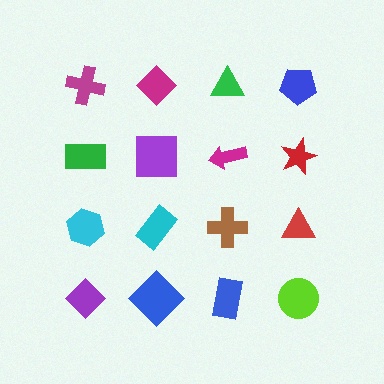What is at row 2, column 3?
A magenta arrow.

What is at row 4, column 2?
A blue diamond.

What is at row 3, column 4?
A red triangle.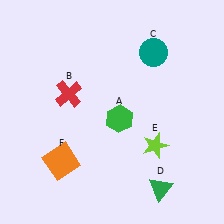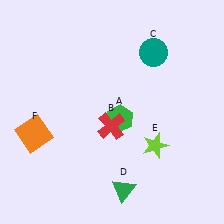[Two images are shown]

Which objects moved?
The objects that moved are: the red cross (B), the green triangle (D), the orange square (F).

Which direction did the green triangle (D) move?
The green triangle (D) moved left.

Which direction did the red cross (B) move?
The red cross (B) moved right.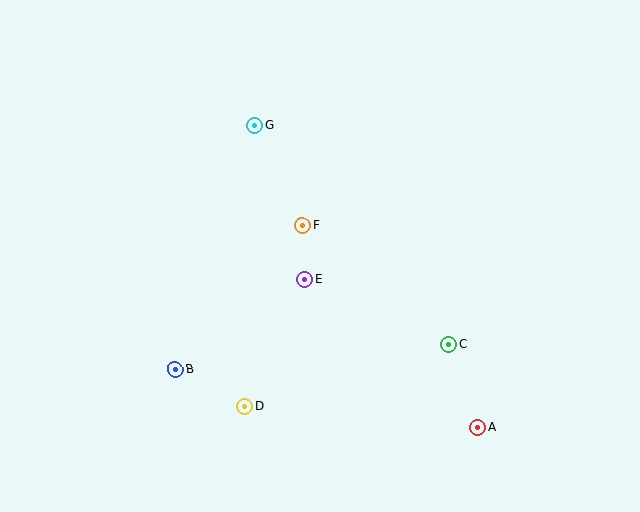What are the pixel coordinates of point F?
Point F is at (303, 225).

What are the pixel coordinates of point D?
Point D is at (245, 407).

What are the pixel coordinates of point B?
Point B is at (175, 369).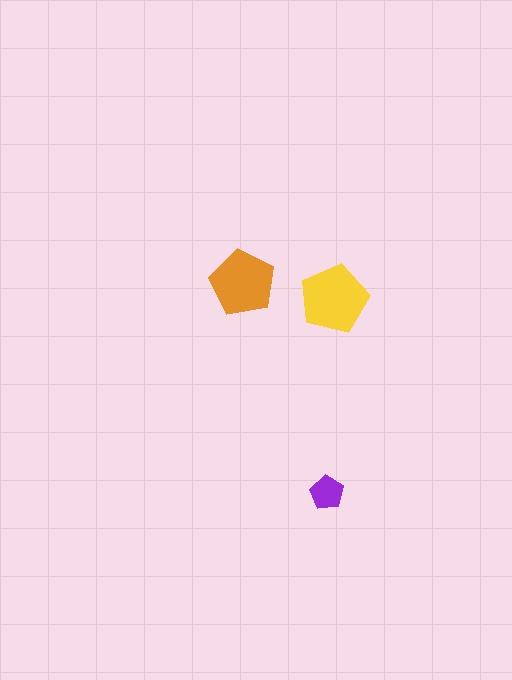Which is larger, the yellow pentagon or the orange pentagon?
The yellow one.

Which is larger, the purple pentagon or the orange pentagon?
The orange one.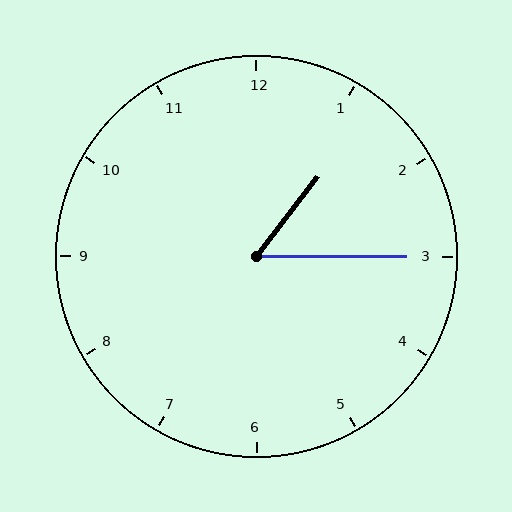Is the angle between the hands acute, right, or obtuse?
It is acute.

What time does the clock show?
1:15.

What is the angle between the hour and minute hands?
Approximately 52 degrees.